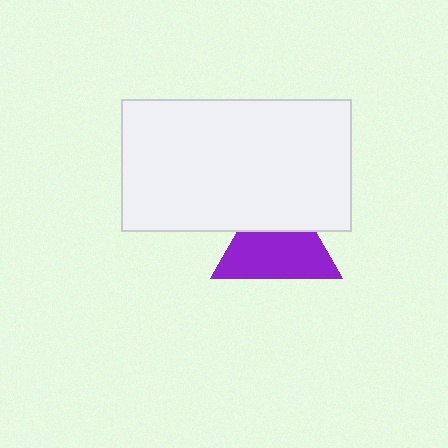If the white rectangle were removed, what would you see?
You would see the complete purple triangle.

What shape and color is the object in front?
The object in front is a white rectangle.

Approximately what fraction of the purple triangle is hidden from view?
Roughly 35% of the purple triangle is hidden behind the white rectangle.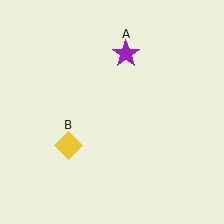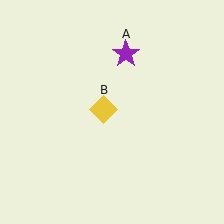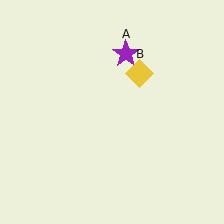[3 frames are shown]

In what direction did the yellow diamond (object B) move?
The yellow diamond (object B) moved up and to the right.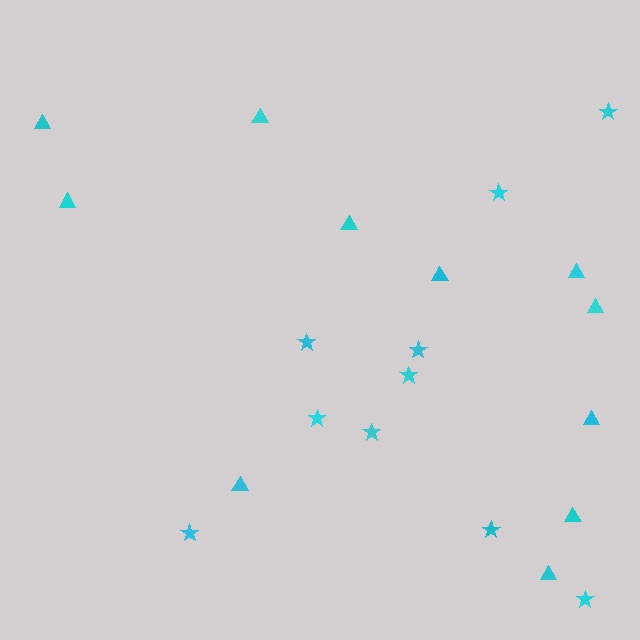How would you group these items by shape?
There are 2 groups: one group of triangles (11) and one group of stars (10).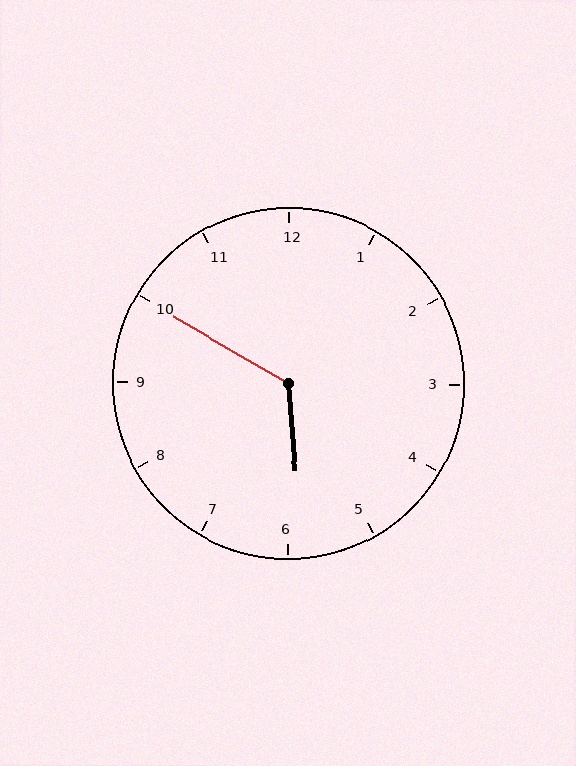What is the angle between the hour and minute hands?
Approximately 125 degrees.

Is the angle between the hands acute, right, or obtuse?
It is obtuse.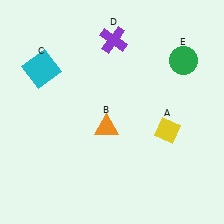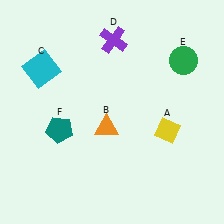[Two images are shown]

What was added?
A teal pentagon (F) was added in Image 2.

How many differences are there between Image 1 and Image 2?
There is 1 difference between the two images.